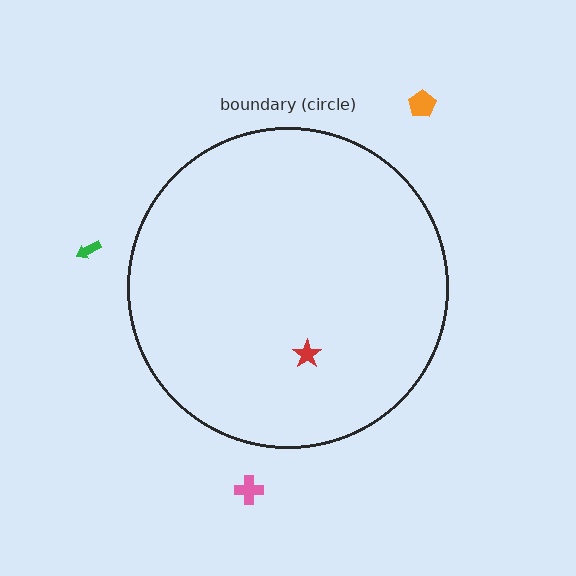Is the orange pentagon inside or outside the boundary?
Outside.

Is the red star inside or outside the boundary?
Inside.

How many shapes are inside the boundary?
1 inside, 3 outside.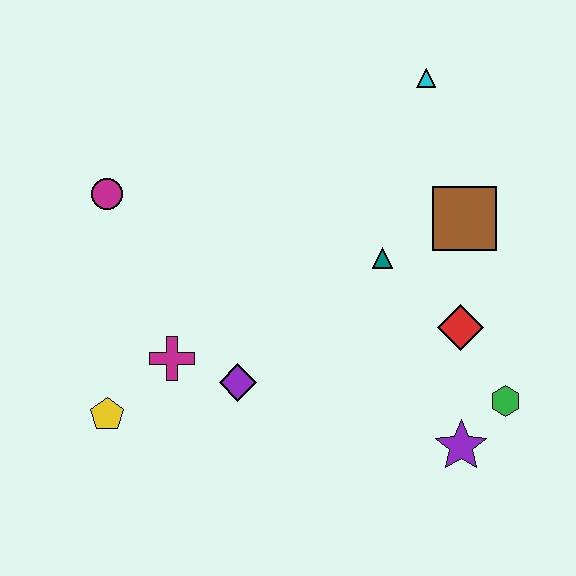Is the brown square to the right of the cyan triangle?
Yes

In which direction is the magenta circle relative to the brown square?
The magenta circle is to the left of the brown square.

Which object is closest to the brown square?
The teal triangle is closest to the brown square.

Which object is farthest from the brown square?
The yellow pentagon is farthest from the brown square.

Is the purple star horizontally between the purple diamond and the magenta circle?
No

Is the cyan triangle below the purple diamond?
No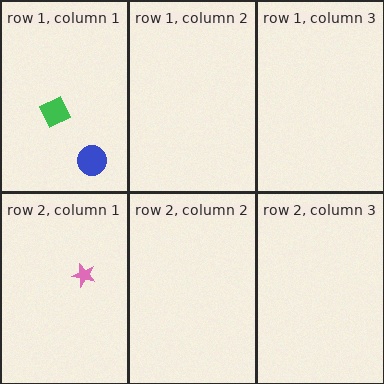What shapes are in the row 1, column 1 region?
The blue circle, the green diamond.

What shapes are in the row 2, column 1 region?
The pink star.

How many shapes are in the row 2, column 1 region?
1.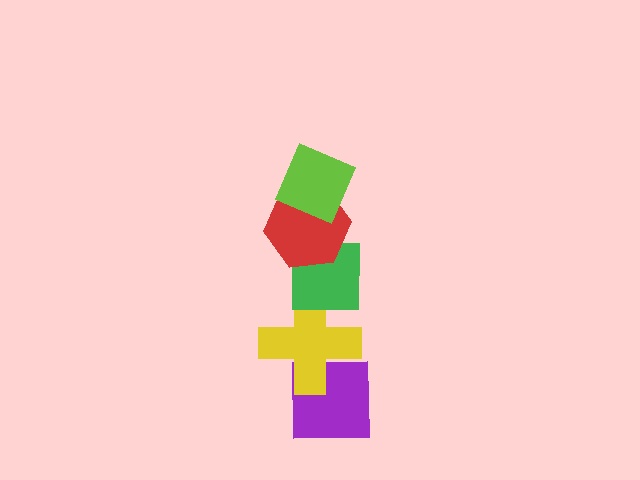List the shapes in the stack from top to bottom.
From top to bottom: the lime diamond, the red hexagon, the green square, the yellow cross, the purple square.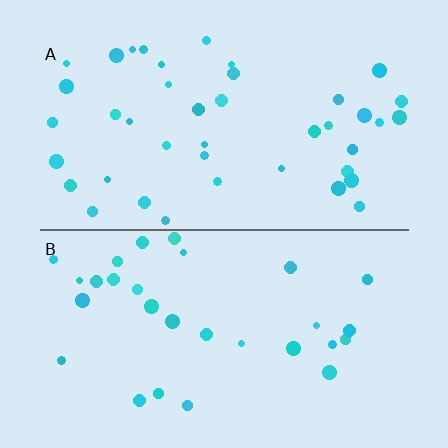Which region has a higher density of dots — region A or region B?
A (the top).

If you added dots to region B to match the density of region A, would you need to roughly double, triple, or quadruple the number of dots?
Approximately double.